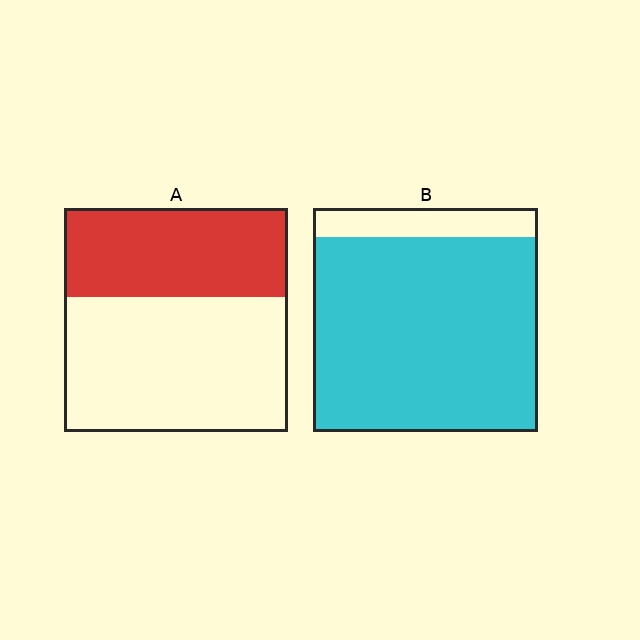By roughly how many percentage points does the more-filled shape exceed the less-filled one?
By roughly 45 percentage points (B over A).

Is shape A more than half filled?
No.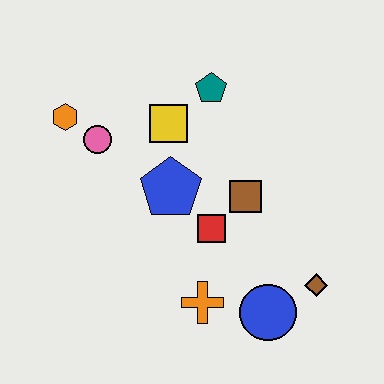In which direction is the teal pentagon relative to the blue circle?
The teal pentagon is above the blue circle.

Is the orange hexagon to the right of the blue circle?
No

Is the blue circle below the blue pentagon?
Yes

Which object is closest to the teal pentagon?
The yellow square is closest to the teal pentagon.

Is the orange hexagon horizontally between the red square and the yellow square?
No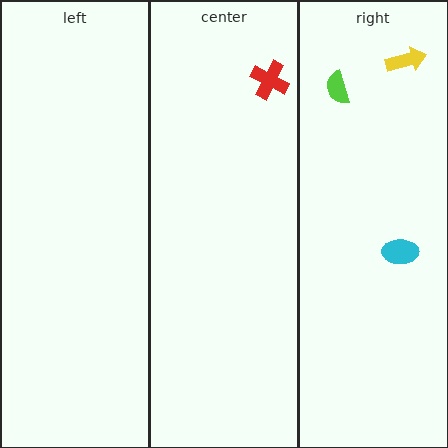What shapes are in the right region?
The cyan ellipse, the yellow arrow, the lime semicircle.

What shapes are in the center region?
The red cross.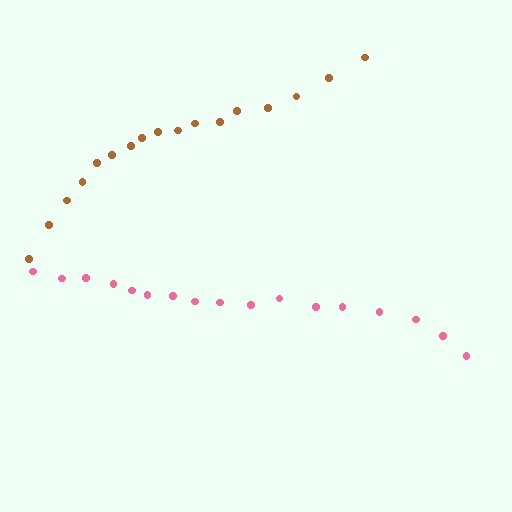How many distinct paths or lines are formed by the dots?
There are 2 distinct paths.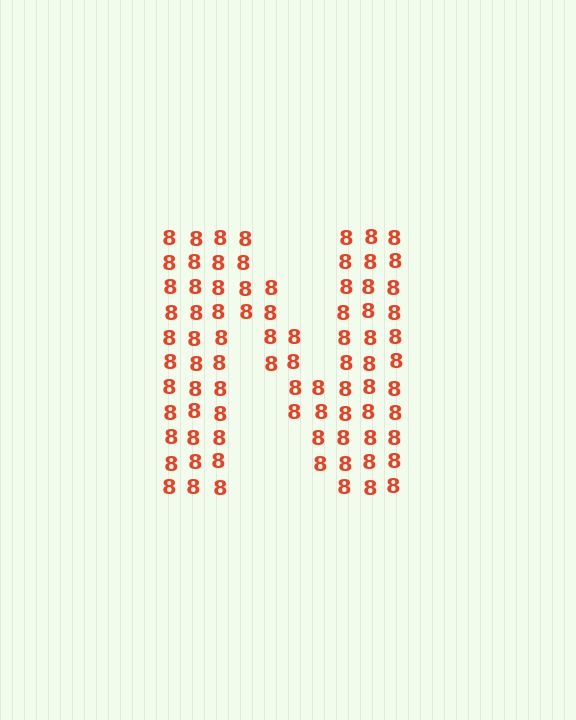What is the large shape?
The large shape is the letter N.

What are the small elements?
The small elements are digit 8's.